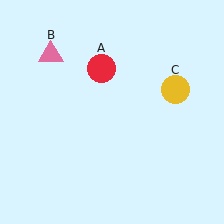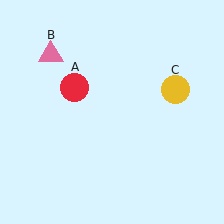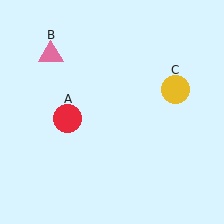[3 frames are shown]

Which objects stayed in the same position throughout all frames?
Pink triangle (object B) and yellow circle (object C) remained stationary.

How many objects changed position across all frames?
1 object changed position: red circle (object A).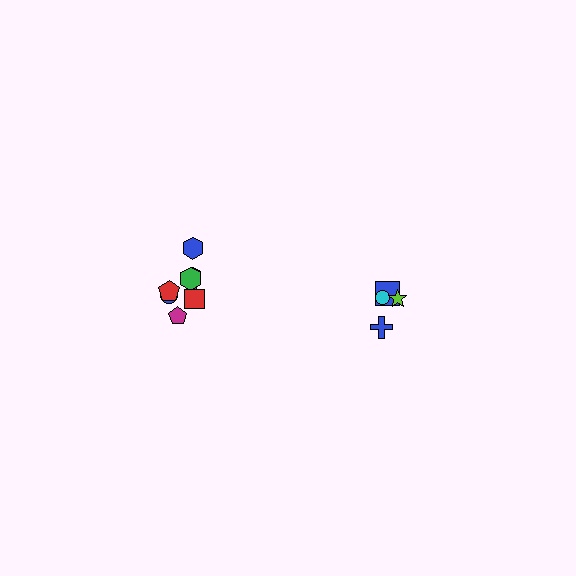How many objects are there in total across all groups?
There are 12 objects.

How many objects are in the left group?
There are 8 objects.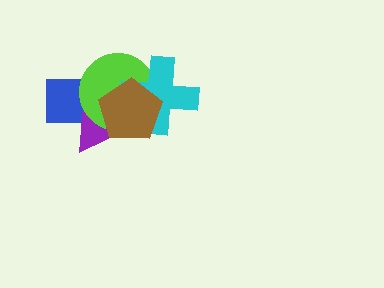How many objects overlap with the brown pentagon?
4 objects overlap with the brown pentagon.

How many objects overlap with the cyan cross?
2 objects overlap with the cyan cross.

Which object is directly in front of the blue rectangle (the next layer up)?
The purple triangle is directly in front of the blue rectangle.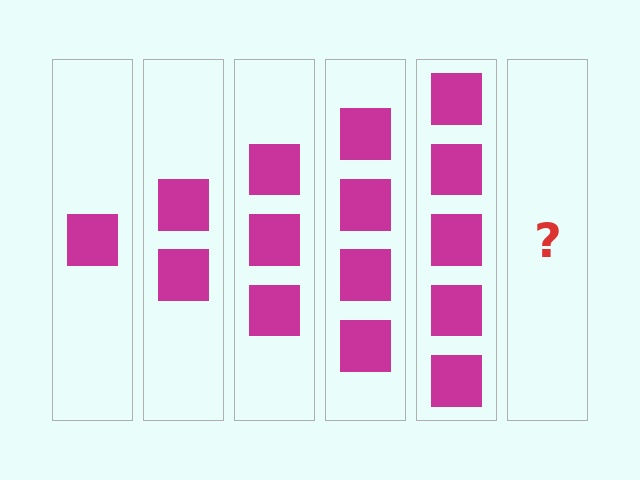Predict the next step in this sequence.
The next step is 6 squares.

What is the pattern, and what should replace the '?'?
The pattern is that each step adds one more square. The '?' should be 6 squares.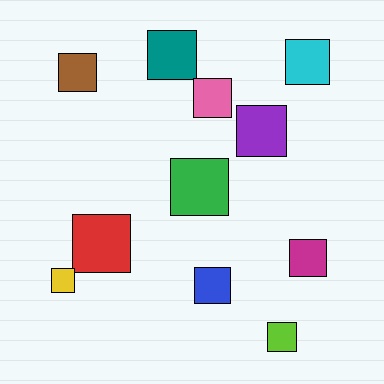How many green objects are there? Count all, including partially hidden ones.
There is 1 green object.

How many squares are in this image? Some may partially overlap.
There are 11 squares.